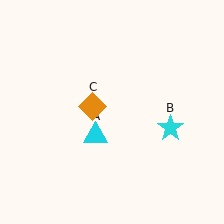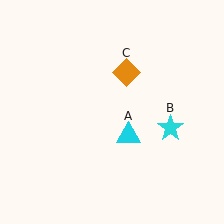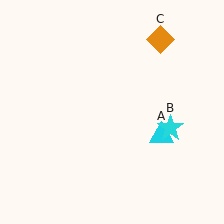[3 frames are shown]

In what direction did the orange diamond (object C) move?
The orange diamond (object C) moved up and to the right.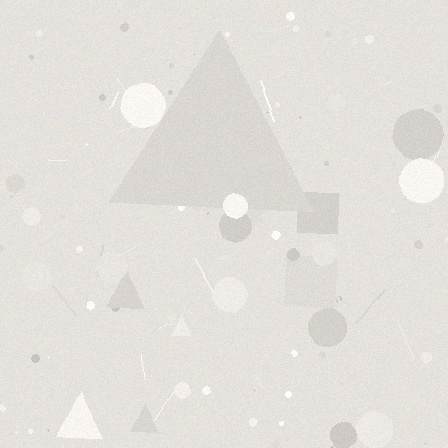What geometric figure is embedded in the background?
A triangle is embedded in the background.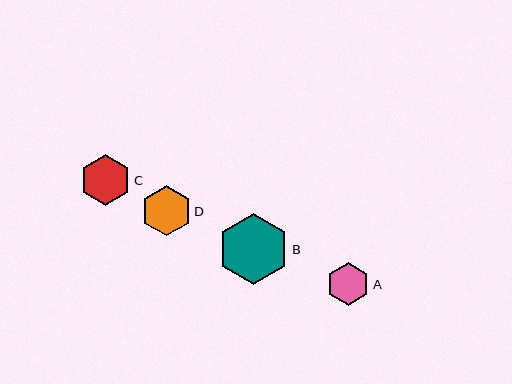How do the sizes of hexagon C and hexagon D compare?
Hexagon C and hexagon D are approximately the same size.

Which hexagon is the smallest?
Hexagon A is the smallest with a size of approximately 43 pixels.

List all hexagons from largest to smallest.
From largest to smallest: B, C, D, A.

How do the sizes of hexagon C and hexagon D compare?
Hexagon C and hexagon D are approximately the same size.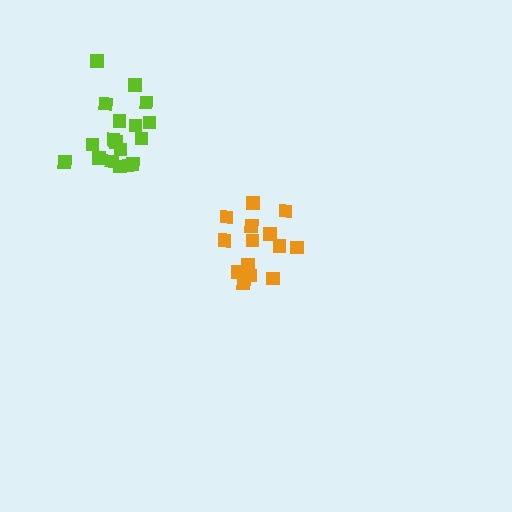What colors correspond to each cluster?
The clusters are colored: lime, orange.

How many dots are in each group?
Group 1: 18 dots, Group 2: 14 dots (32 total).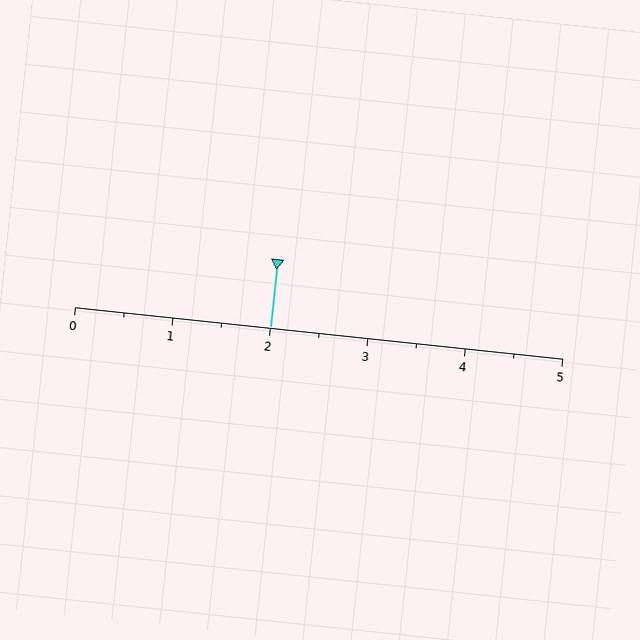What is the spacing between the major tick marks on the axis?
The major ticks are spaced 1 apart.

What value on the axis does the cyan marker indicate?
The marker indicates approximately 2.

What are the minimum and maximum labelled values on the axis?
The axis runs from 0 to 5.